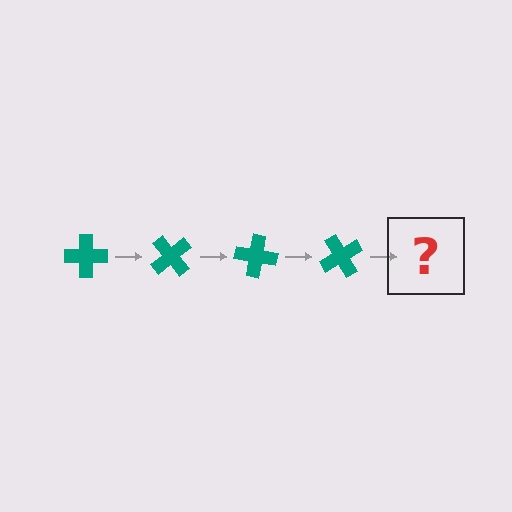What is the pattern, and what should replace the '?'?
The pattern is that the cross rotates 50 degrees each step. The '?' should be a teal cross rotated 200 degrees.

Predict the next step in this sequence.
The next step is a teal cross rotated 200 degrees.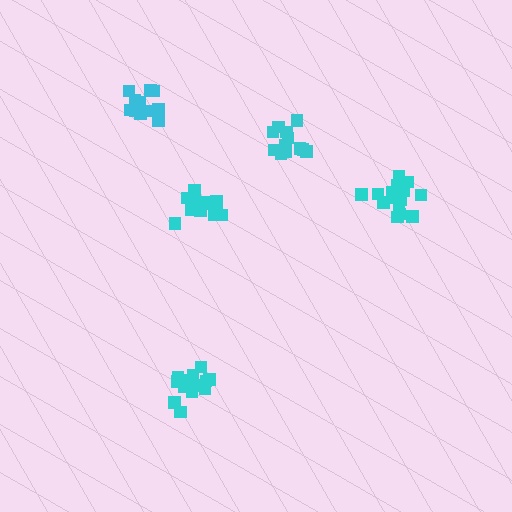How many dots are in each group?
Group 1: 14 dots, Group 2: 17 dots, Group 3: 16 dots, Group 4: 13 dots, Group 5: 12 dots (72 total).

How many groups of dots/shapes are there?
There are 5 groups.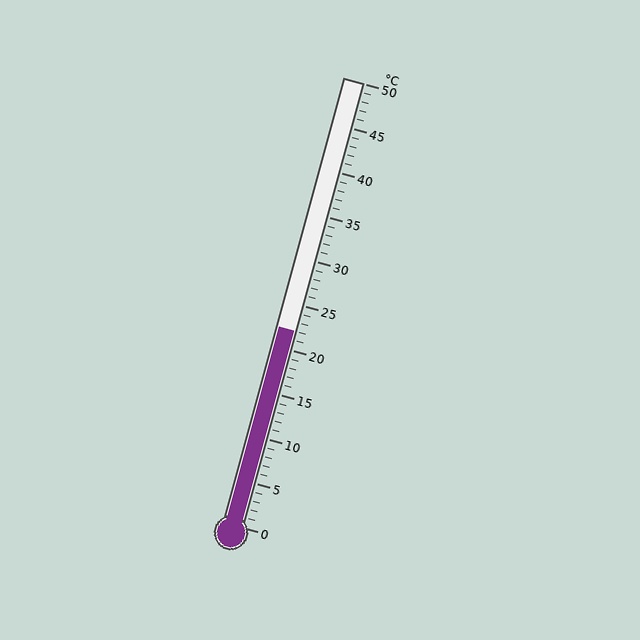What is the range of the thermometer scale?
The thermometer scale ranges from 0°C to 50°C.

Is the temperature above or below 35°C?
The temperature is below 35°C.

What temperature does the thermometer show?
The thermometer shows approximately 22°C.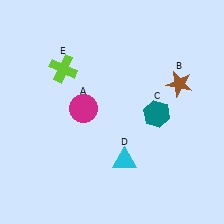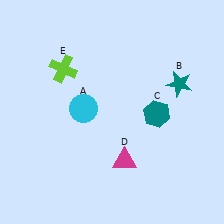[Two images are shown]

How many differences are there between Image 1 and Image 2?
There are 3 differences between the two images.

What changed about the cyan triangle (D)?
In Image 1, D is cyan. In Image 2, it changed to magenta.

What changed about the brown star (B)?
In Image 1, B is brown. In Image 2, it changed to teal.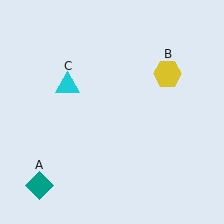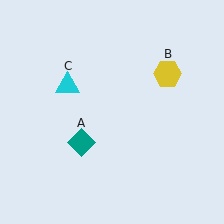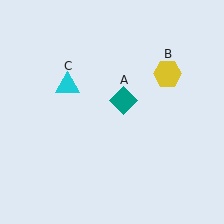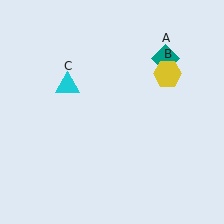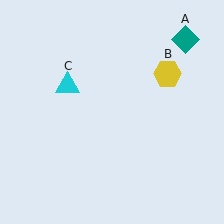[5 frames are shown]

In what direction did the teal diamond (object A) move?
The teal diamond (object A) moved up and to the right.